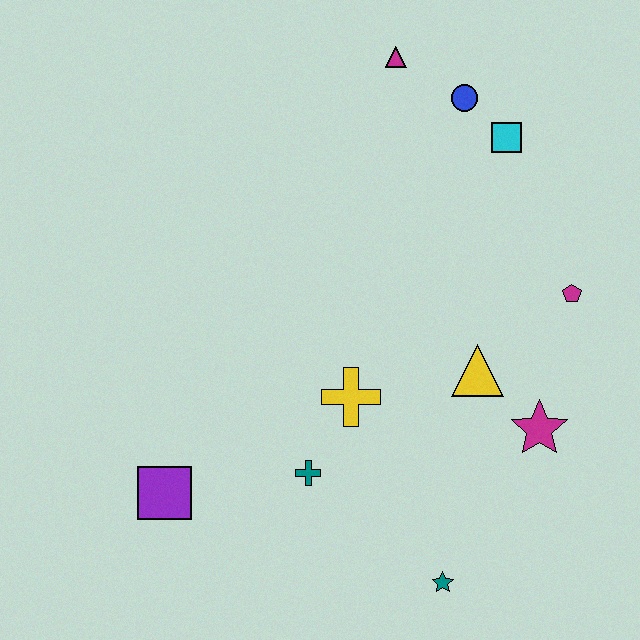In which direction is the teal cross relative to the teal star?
The teal cross is to the left of the teal star.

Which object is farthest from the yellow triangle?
The purple square is farthest from the yellow triangle.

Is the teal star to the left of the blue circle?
Yes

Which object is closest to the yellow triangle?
The magenta star is closest to the yellow triangle.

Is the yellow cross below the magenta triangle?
Yes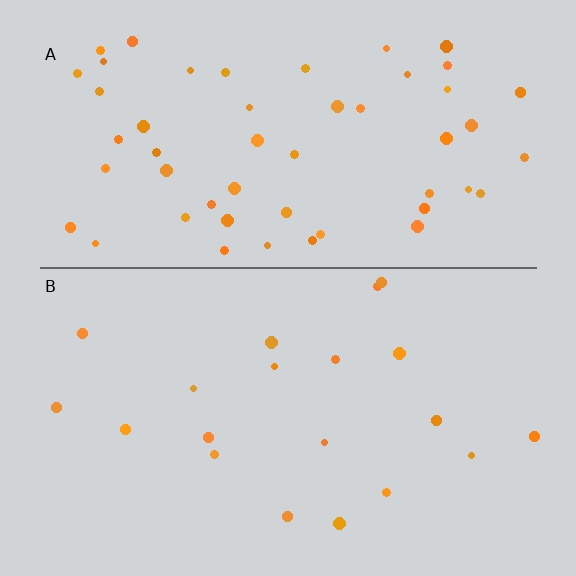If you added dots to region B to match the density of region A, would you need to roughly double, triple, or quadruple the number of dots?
Approximately triple.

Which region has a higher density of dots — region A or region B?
A (the top).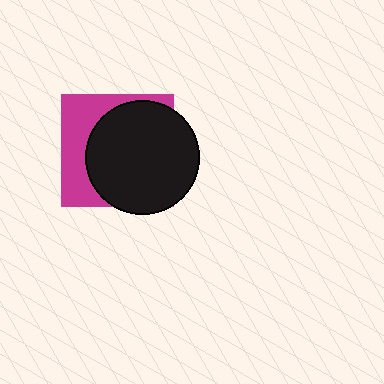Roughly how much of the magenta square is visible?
A small part of it is visible (roughly 35%).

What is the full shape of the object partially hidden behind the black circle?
The partially hidden object is a magenta square.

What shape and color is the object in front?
The object in front is a black circle.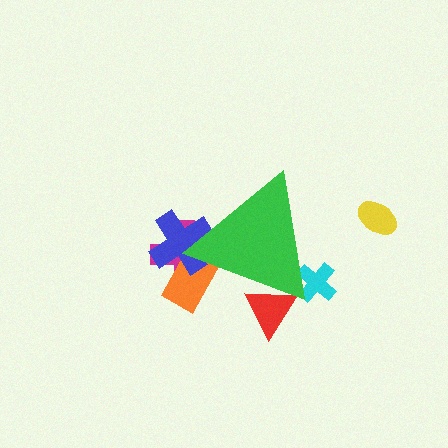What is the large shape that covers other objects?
A green triangle.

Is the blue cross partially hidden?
Yes, the blue cross is partially hidden behind the green triangle.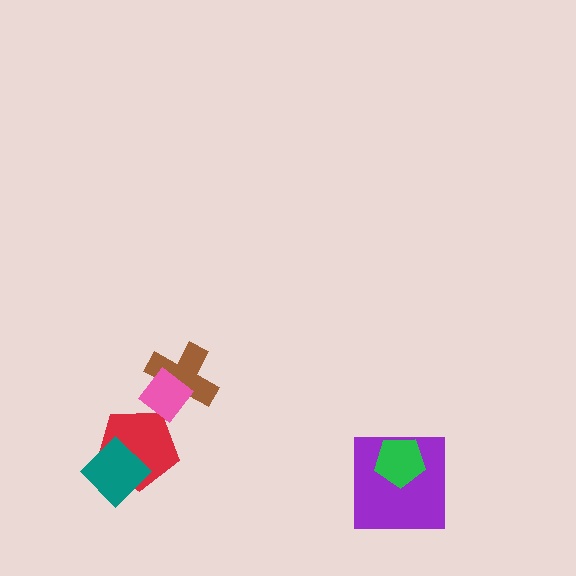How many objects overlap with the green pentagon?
1 object overlaps with the green pentagon.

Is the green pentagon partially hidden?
No, no other shape covers it.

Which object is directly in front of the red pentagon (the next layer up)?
The teal diamond is directly in front of the red pentagon.